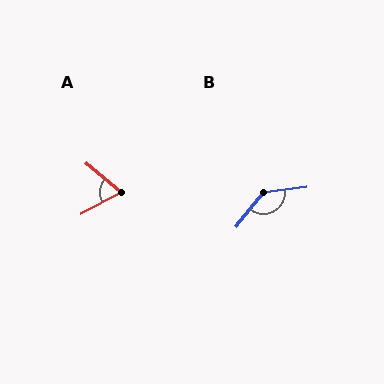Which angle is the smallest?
A, at approximately 67 degrees.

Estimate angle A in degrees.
Approximately 67 degrees.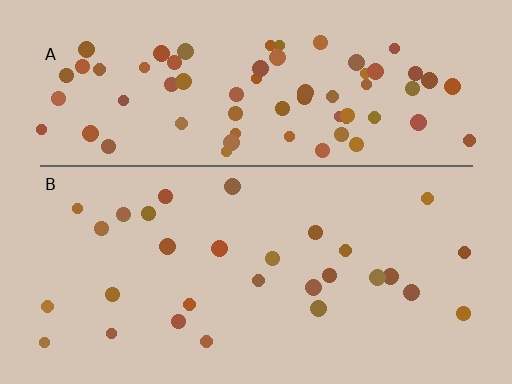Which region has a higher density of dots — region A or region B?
A (the top).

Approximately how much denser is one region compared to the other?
Approximately 2.5× — region A over region B.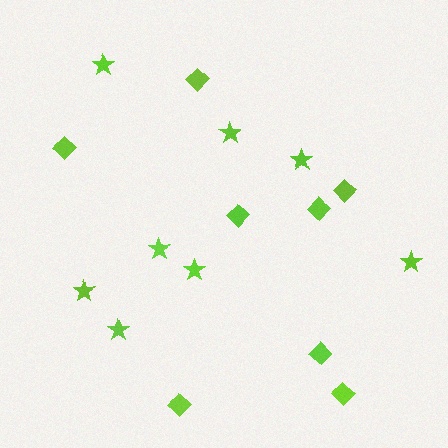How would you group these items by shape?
There are 2 groups: one group of stars (8) and one group of diamonds (8).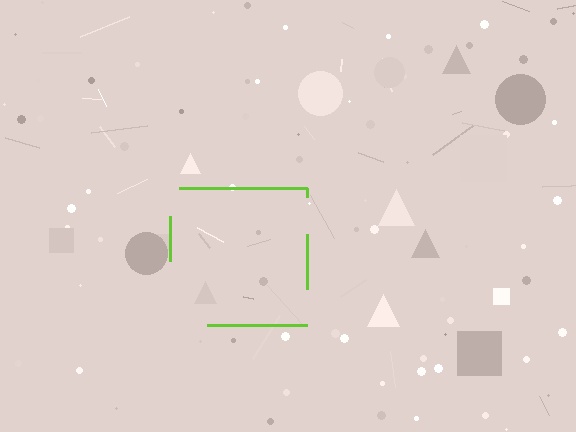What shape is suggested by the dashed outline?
The dashed outline suggests a square.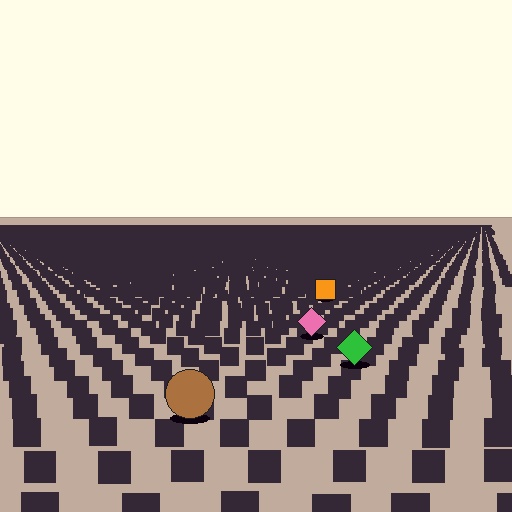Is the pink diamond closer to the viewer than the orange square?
Yes. The pink diamond is closer — you can tell from the texture gradient: the ground texture is coarser near it.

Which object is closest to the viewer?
The brown circle is closest. The texture marks near it are larger and more spread out.